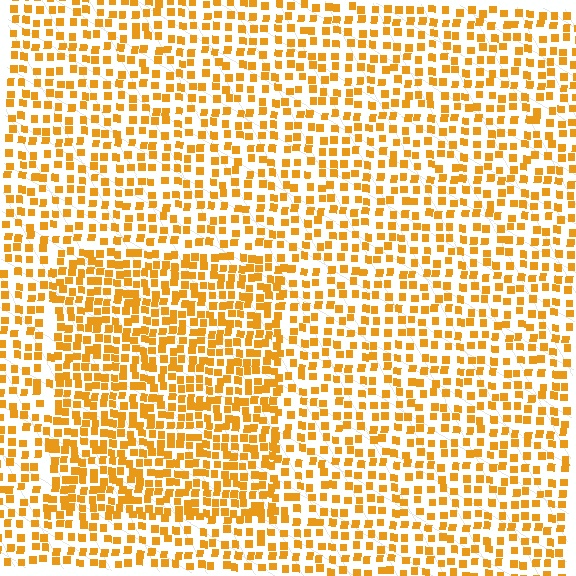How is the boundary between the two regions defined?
The boundary is defined by a change in element density (approximately 1.6x ratio). All elements are the same color, size, and shape.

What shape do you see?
I see a rectangle.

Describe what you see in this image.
The image contains small orange elements arranged at two different densities. A rectangle-shaped region is visible where the elements are more densely packed than the surrounding area.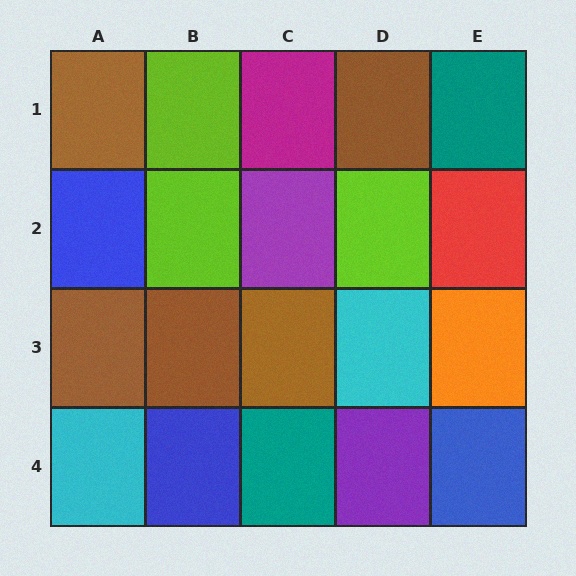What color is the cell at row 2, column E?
Red.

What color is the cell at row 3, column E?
Orange.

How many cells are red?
1 cell is red.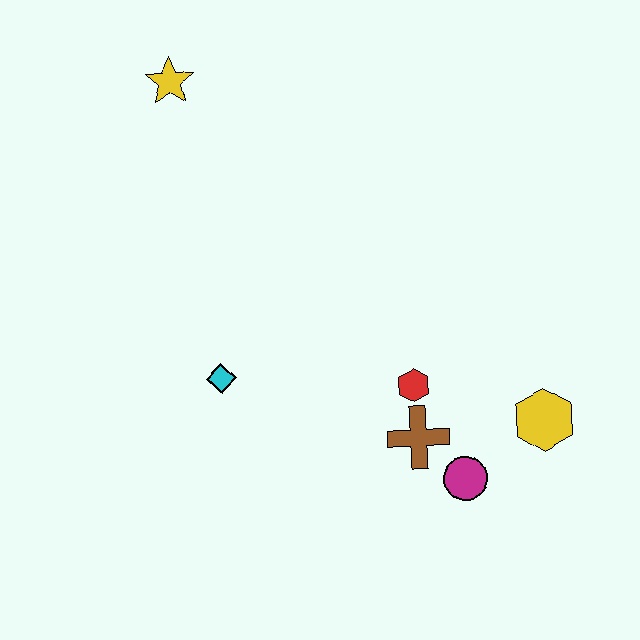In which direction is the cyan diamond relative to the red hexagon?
The cyan diamond is to the left of the red hexagon.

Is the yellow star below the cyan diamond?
No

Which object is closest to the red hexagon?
The brown cross is closest to the red hexagon.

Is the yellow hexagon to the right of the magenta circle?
Yes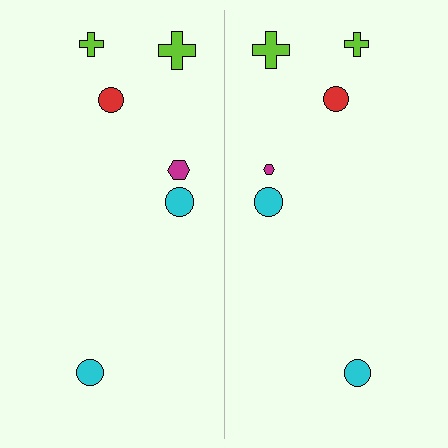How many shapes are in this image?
There are 12 shapes in this image.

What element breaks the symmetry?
The magenta hexagon on the right side has a different size than its mirror counterpart.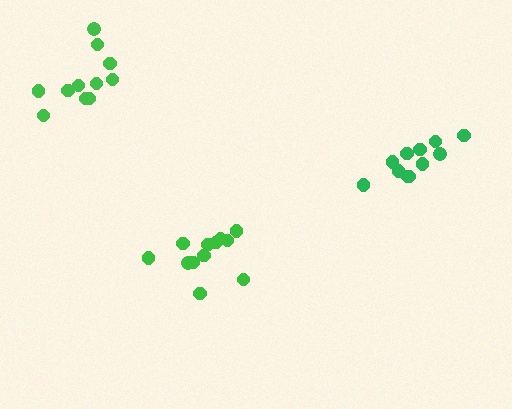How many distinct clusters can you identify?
There are 3 distinct clusters.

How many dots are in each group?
Group 1: 11 dots, Group 2: 11 dots, Group 3: 12 dots (34 total).